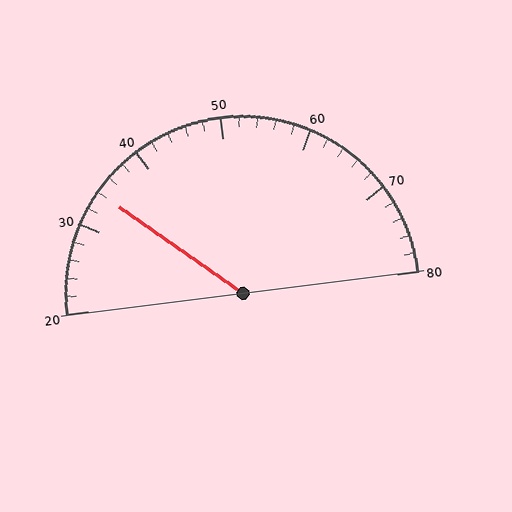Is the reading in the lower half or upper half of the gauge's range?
The reading is in the lower half of the range (20 to 80).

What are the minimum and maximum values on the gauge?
The gauge ranges from 20 to 80.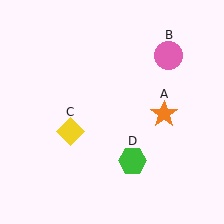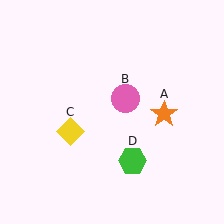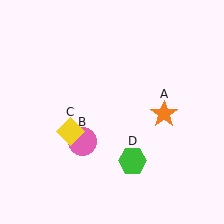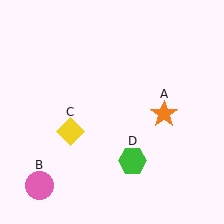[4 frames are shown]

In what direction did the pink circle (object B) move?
The pink circle (object B) moved down and to the left.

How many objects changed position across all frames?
1 object changed position: pink circle (object B).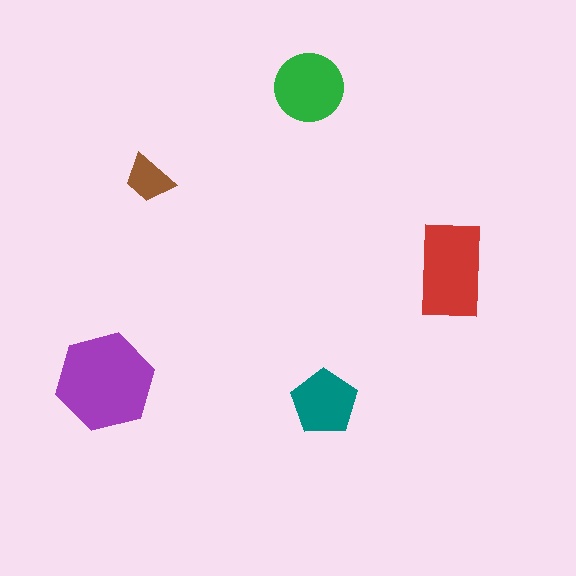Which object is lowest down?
The teal pentagon is bottommost.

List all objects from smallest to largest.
The brown trapezoid, the teal pentagon, the green circle, the red rectangle, the purple hexagon.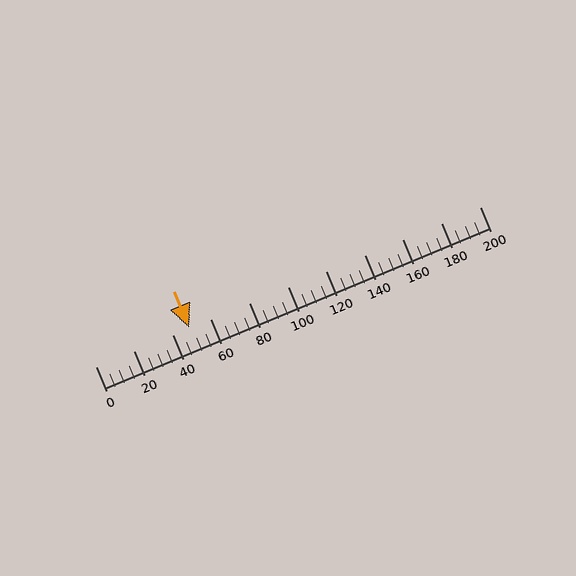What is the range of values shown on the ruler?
The ruler shows values from 0 to 200.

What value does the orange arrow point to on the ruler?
The orange arrow points to approximately 49.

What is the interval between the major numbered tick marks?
The major tick marks are spaced 20 units apart.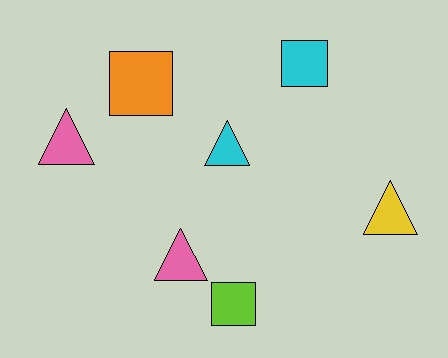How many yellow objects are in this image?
There is 1 yellow object.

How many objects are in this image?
There are 7 objects.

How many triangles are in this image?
There are 4 triangles.